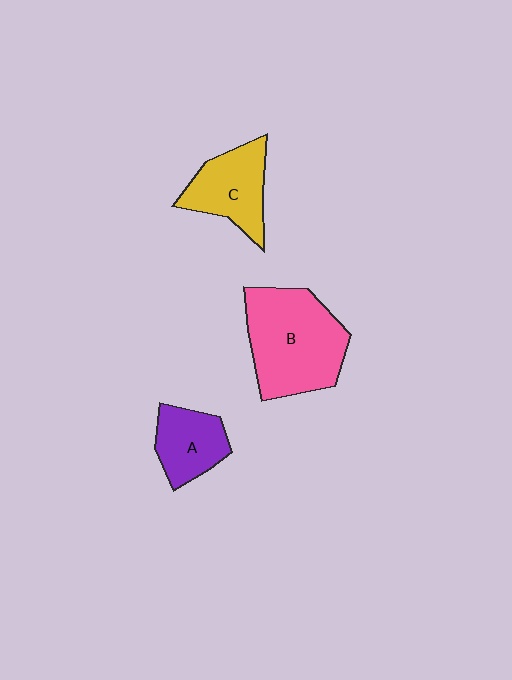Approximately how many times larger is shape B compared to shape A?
Approximately 2.0 times.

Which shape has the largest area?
Shape B (pink).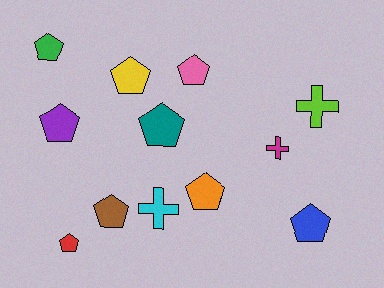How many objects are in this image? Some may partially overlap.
There are 12 objects.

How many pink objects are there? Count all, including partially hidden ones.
There is 1 pink object.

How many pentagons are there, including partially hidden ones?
There are 9 pentagons.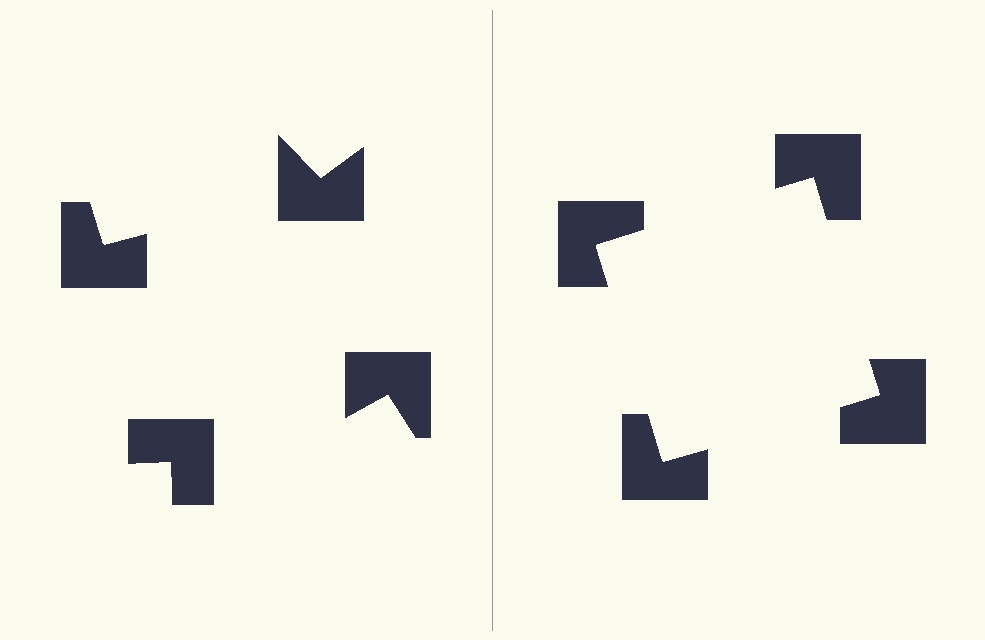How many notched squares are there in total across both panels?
8 — 4 on each side.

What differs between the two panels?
The notched squares are positioned identically on both sides; only the wedge orientations differ. On the right they align to a square; on the left they are misaligned.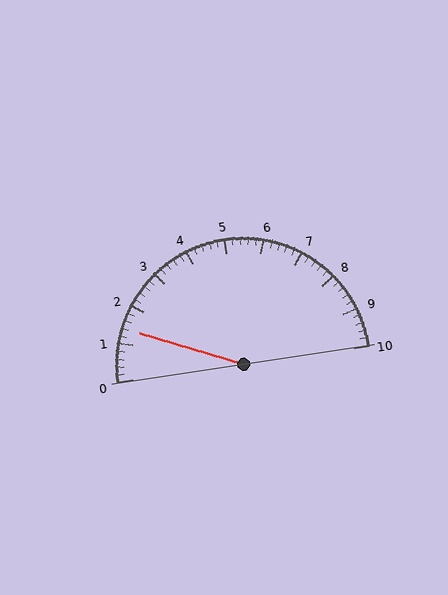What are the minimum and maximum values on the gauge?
The gauge ranges from 0 to 10.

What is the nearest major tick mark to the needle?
The nearest major tick mark is 1.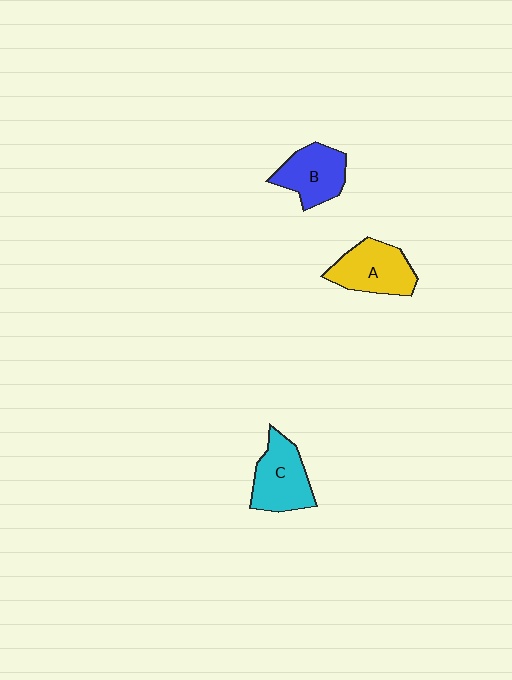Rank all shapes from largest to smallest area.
From largest to smallest: A (yellow), C (cyan), B (blue).